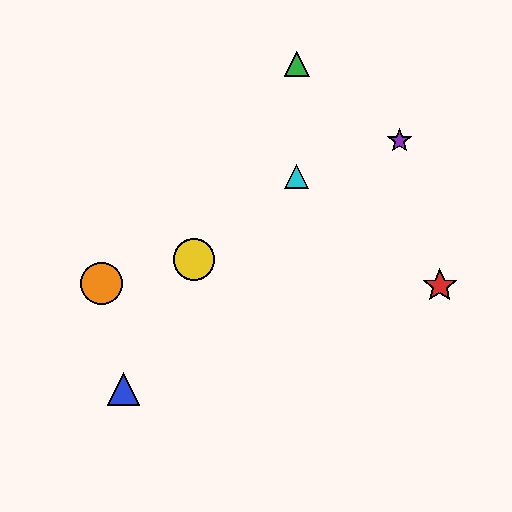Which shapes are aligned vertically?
The green triangle, the cyan triangle are aligned vertically.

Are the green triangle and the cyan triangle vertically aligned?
Yes, both are at x≈297.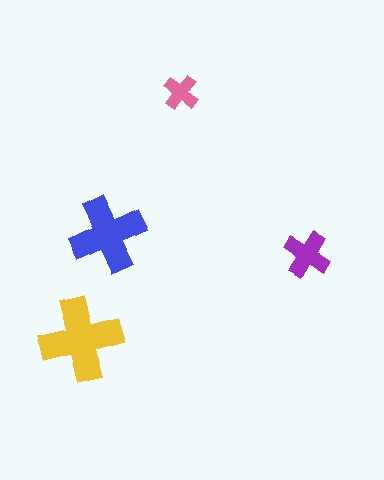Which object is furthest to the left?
The yellow cross is leftmost.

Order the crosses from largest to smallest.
the yellow one, the blue one, the purple one, the pink one.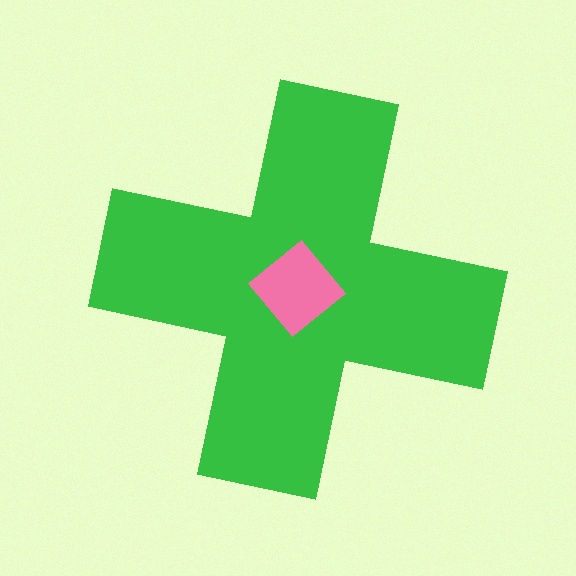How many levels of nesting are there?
2.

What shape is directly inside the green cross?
The pink diamond.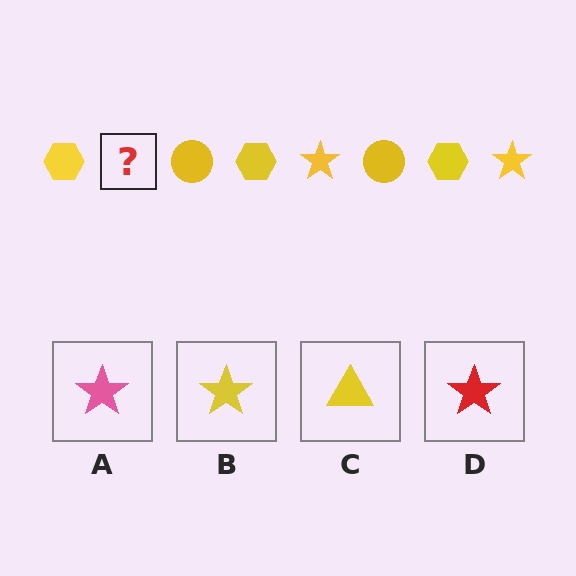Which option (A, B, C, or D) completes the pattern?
B.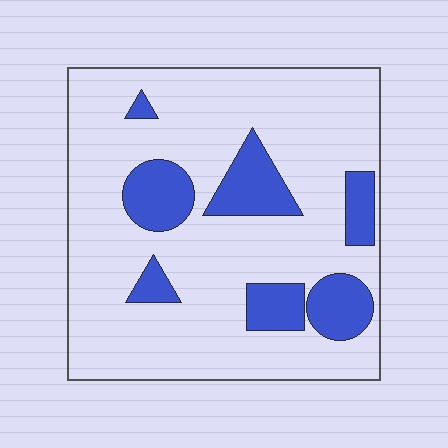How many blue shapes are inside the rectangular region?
7.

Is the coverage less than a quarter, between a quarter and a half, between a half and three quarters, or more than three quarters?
Less than a quarter.